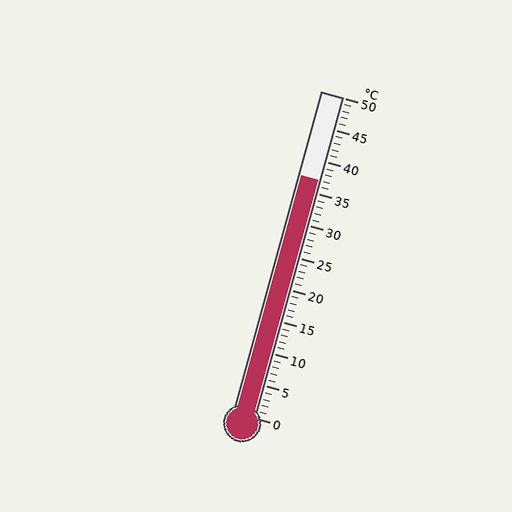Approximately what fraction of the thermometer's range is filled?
The thermometer is filled to approximately 75% of its range.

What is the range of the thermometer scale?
The thermometer scale ranges from 0°C to 50°C.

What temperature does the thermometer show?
The thermometer shows approximately 37°C.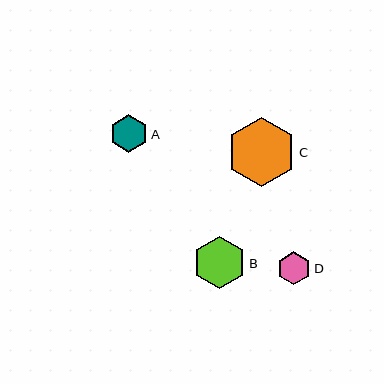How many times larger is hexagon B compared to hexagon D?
Hexagon B is approximately 1.6 times the size of hexagon D.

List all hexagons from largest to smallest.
From largest to smallest: C, B, A, D.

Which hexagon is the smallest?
Hexagon D is the smallest with a size of approximately 33 pixels.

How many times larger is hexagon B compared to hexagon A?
Hexagon B is approximately 1.4 times the size of hexagon A.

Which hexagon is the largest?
Hexagon C is the largest with a size of approximately 69 pixels.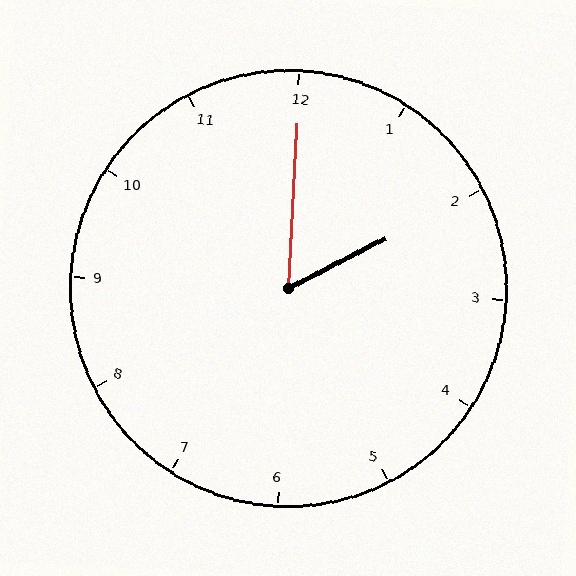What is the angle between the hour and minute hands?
Approximately 60 degrees.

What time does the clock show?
2:00.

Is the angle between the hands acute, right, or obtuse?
It is acute.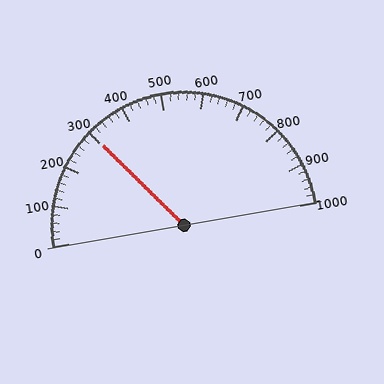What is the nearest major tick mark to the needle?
The nearest major tick mark is 300.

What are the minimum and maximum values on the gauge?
The gauge ranges from 0 to 1000.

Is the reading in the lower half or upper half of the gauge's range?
The reading is in the lower half of the range (0 to 1000).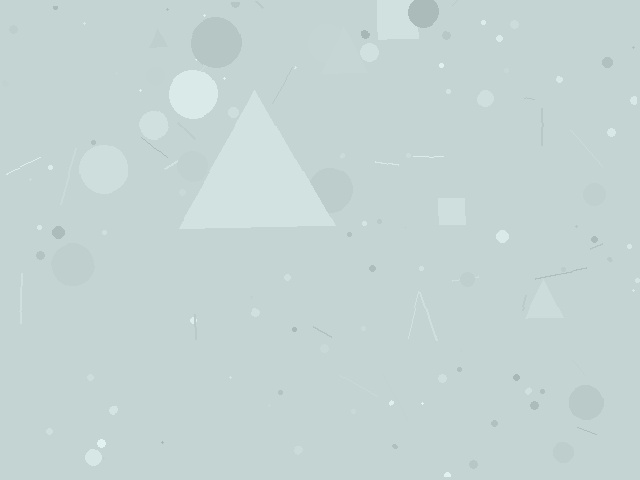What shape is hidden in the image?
A triangle is hidden in the image.